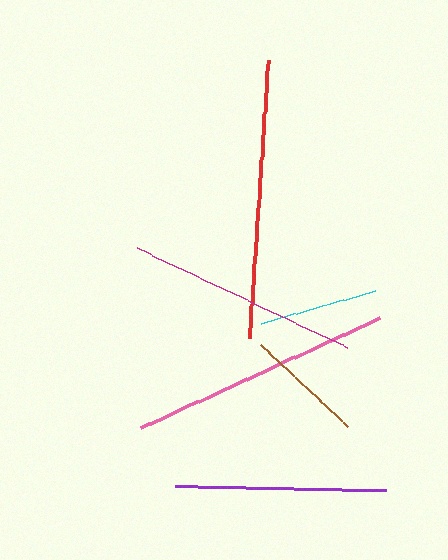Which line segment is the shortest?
The cyan line is the shortest at approximately 118 pixels.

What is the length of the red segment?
The red segment is approximately 278 pixels long.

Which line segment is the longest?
The red line is the longest at approximately 278 pixels.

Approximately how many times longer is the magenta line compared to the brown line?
The magenta line is approximately 1.9 times the length of the brown line.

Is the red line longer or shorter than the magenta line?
The red line is longer than the magenta line.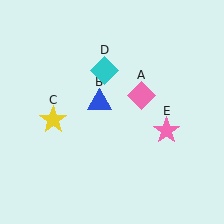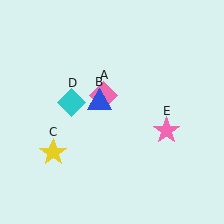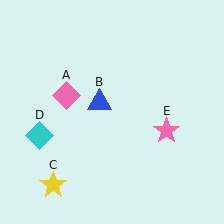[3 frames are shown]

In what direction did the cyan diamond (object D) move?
The cyan diamond (object D) moved down and to the left.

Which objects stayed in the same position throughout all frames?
Blue triangle (object B) and pink star (object E) remained stationary.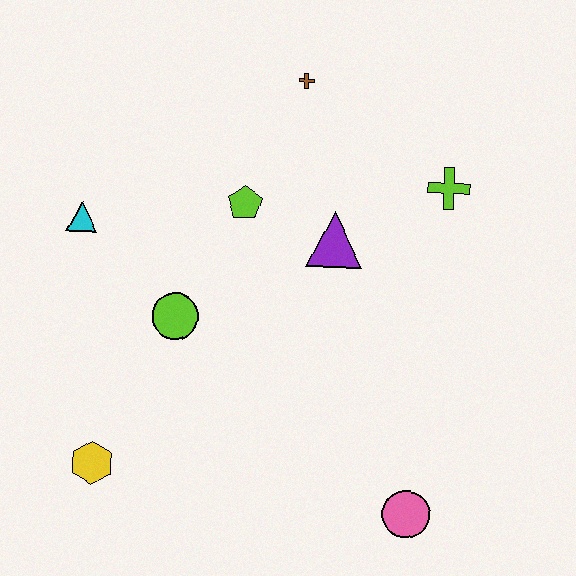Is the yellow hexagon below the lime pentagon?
Yes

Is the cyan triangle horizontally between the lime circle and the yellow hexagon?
No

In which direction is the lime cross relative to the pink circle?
The lime cross is above the pink circle.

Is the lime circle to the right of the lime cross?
No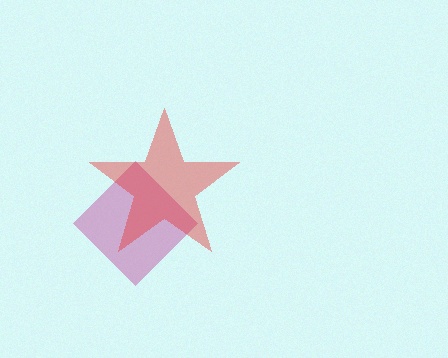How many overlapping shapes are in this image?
There are 2 overlapping shapes in the image.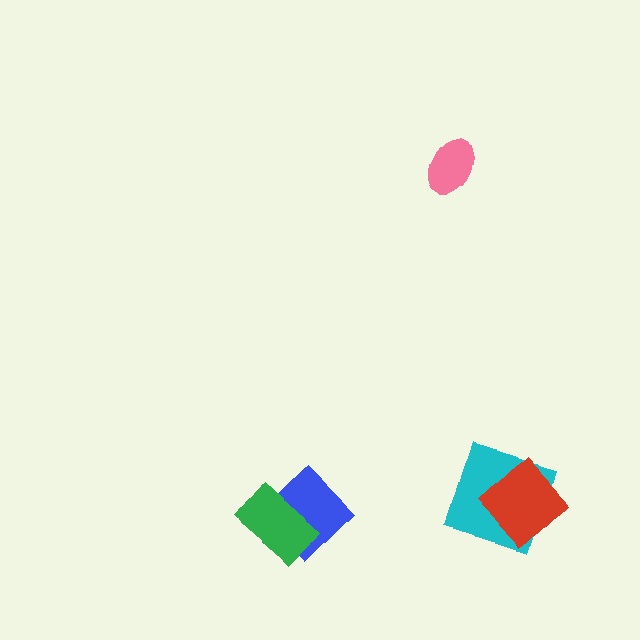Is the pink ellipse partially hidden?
No, no other shape covers it.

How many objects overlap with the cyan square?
1 object overlaps with the cyan square.